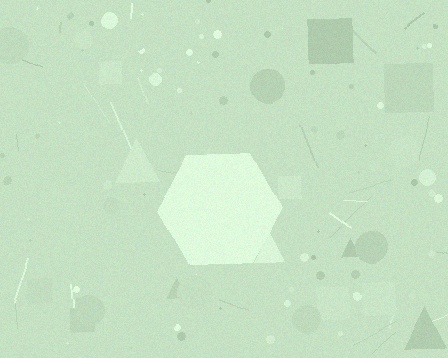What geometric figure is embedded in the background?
A hexagon is embedded in the background.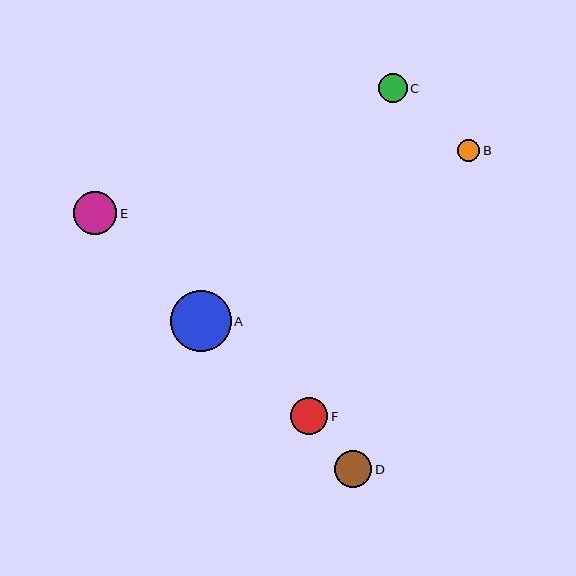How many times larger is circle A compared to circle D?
Circle A is approximately 1.6 times the size of circle D.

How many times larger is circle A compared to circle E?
Circle A is approximately 1.4 times the size of circle E.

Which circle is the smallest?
Circle B is the smallest with a size of approximately 22 pixels.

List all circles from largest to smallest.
From largest to smallest: A, E, F, D, C, B.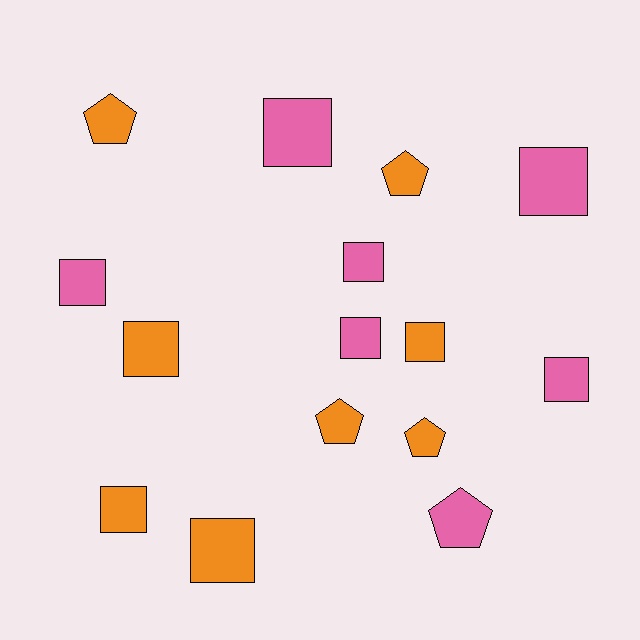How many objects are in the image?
There are 15 objects.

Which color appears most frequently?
Orange, with 8 objects.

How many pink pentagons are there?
There is 1 pink pentagon.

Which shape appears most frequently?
Square, with 10 objects.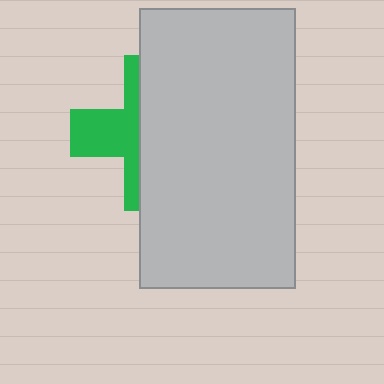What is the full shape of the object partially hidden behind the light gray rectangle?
The partially hidden object is a green cross.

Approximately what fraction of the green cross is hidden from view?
Roughly 60% of the green cross is hidden behind the light gray rectangle.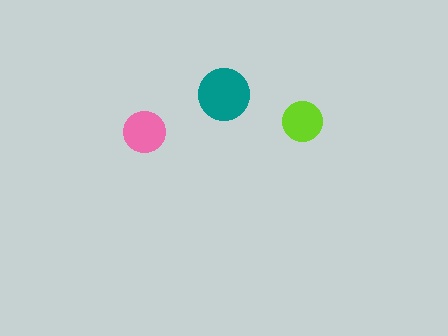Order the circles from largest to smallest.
the teal one, the pink one, the lime one.